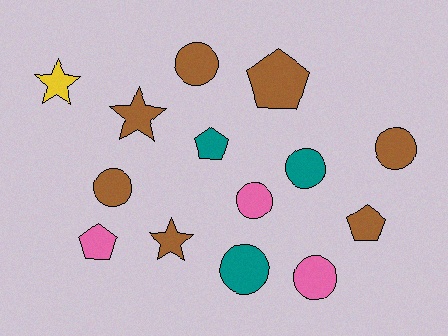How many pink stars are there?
There are no pink stars.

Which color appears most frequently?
Brown, with 7 objects.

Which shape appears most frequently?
Circle, with 7 objects.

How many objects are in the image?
There are 14 objects.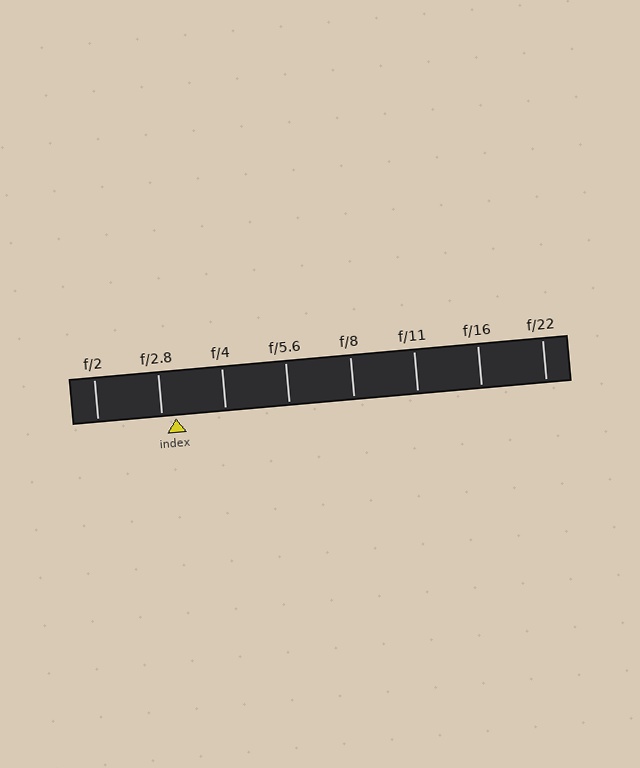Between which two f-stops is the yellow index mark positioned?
The index mark is between f/2.8 and f/4.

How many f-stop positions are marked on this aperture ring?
There are 8 f-stop positions marked.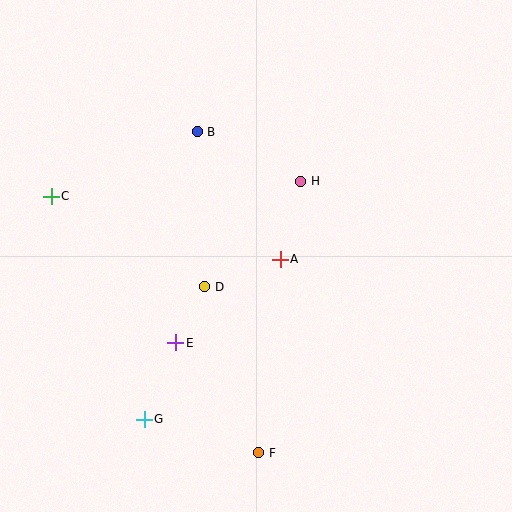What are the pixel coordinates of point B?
Point B is at (197, 132).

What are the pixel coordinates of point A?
Point A is at (280, 259).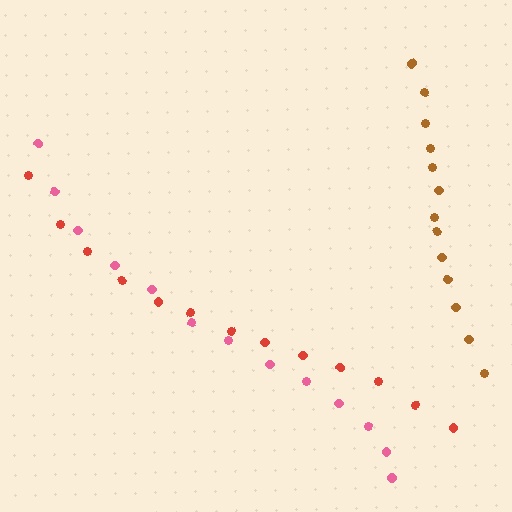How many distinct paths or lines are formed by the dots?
There are 3 distinct paths.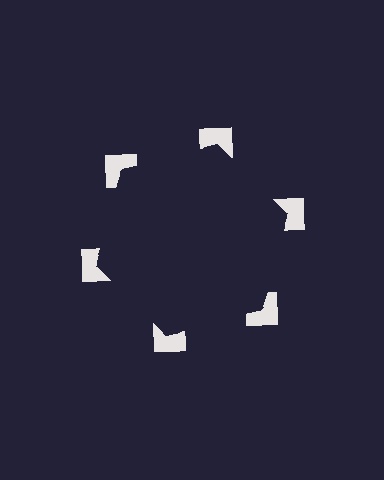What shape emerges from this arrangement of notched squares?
An illusory hexagon — its edges are inferred from the aligned wedge cuts in the notched squares, not physically drawn.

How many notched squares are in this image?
There are 6 — one at each vertex of the illusory hexagon.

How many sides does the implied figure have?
6 sides.